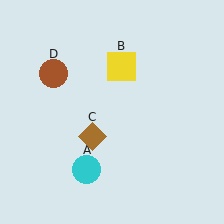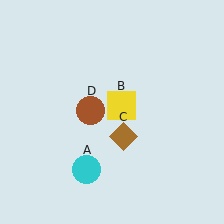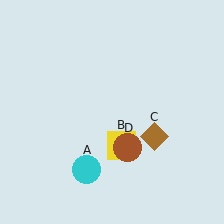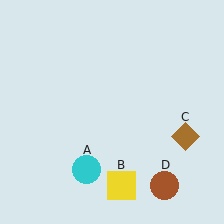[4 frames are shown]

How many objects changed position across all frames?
3 objects changed position: yellow square (object B), brown diamond (object C), brown circle (object D).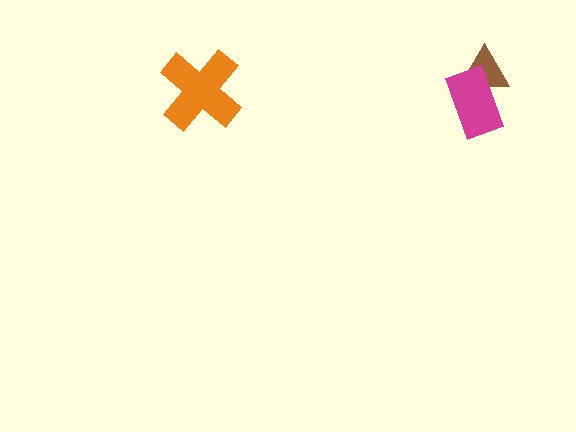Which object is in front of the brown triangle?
The magenta rectangle is in front of the brown triangle.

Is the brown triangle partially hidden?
Yes, it is partially covered by another shape.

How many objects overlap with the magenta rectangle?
1 object overlaps with the magenta rectangle.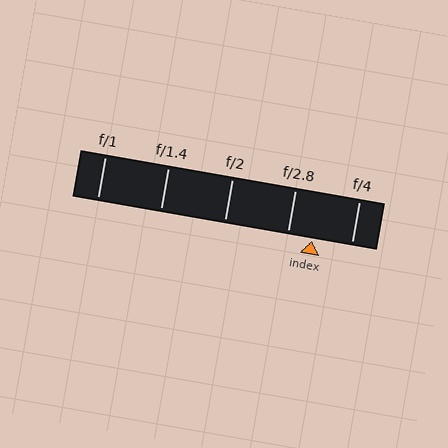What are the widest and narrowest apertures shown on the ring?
The widest aperture shown is f/1 and the narrowest is f/4.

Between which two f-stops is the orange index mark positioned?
The index mark is between f/2.8 and f/4.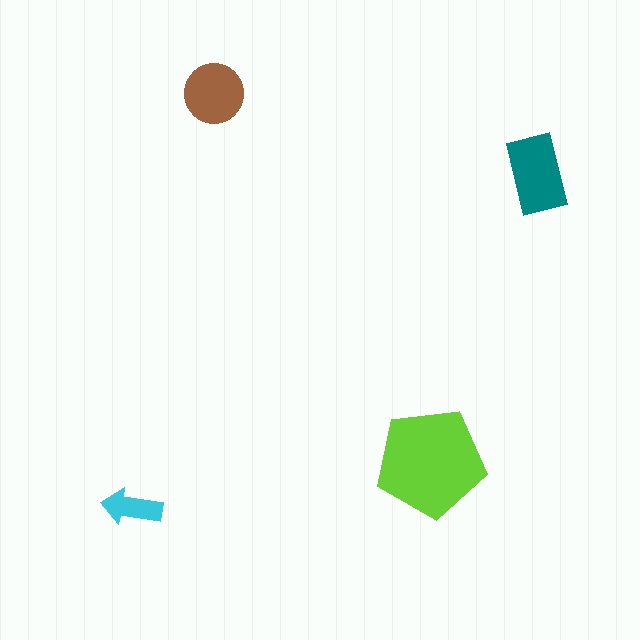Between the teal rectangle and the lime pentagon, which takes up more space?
The lime pentagon.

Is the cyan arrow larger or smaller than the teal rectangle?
Smaller.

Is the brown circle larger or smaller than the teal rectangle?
Smaller.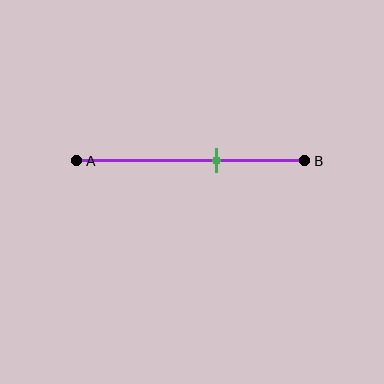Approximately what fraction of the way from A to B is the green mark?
The green mark is approximately 60% of the way from A to B.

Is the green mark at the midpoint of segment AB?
No, the mark is at about 60% from A, not at the 50% midpoint.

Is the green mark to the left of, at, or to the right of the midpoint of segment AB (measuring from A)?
The green mark is to the right of the midpoint of segment AB.